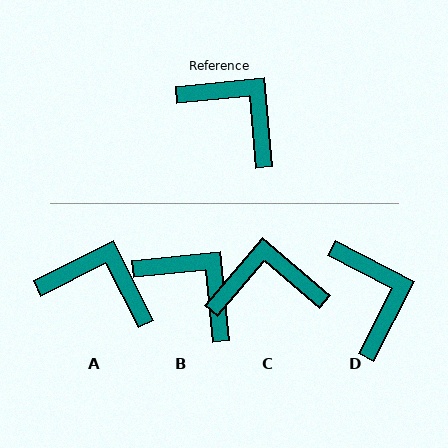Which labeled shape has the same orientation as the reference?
B.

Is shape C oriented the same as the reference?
No, it is off by about 44 degrees.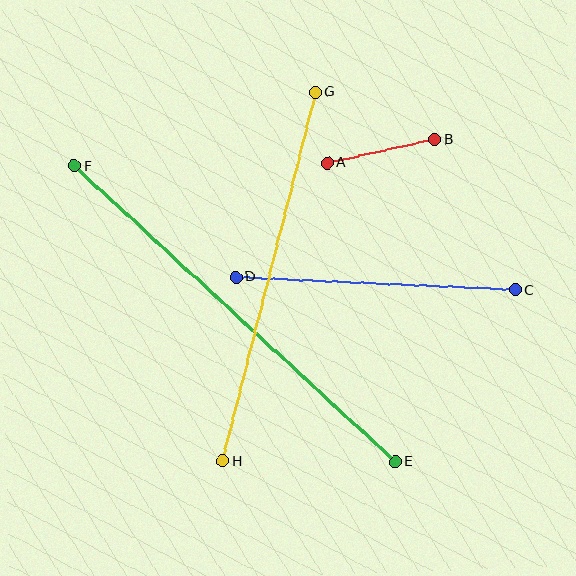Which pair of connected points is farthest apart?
Points E and F are farthest apart.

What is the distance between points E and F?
The distance is approximately 436 pixels.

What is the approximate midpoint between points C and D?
The midpoint is at approximately (376, 283) pixels.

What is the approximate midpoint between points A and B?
The midpoint is at approximately (381, 151) pixels.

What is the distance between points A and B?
The distance is approximately 111 pixels.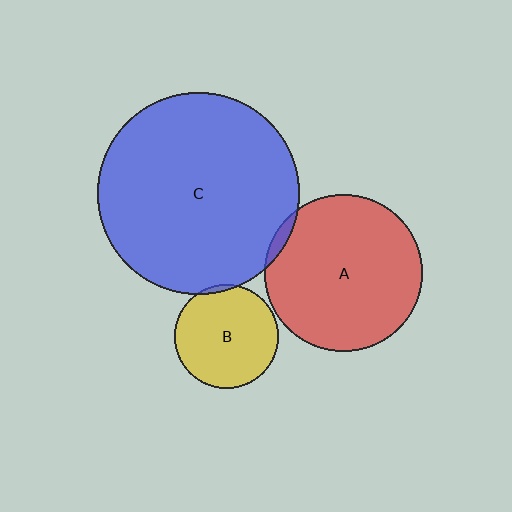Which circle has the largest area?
Circle C (blue).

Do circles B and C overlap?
Yes.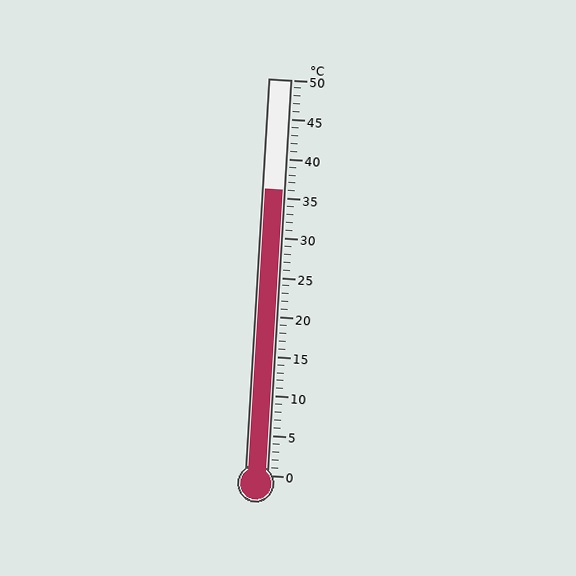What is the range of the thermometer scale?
The thermometer scale ranges from 0°C to 50°C.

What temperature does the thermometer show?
The thermometer shows approximately 36°C.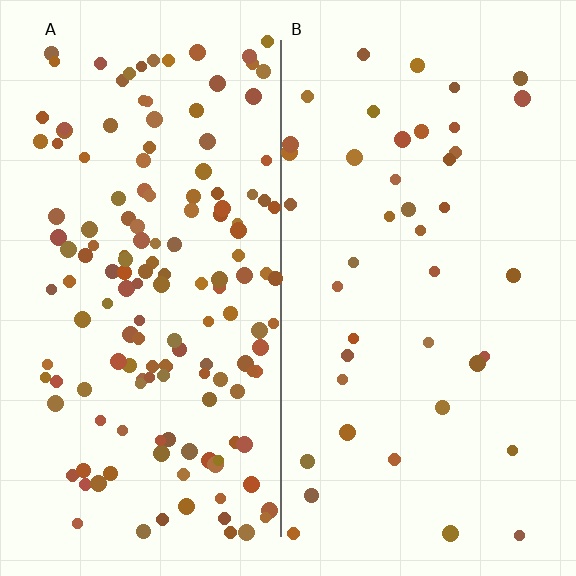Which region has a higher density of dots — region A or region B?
A (the left).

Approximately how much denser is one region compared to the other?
Approximately 3.6× — region A over region B.